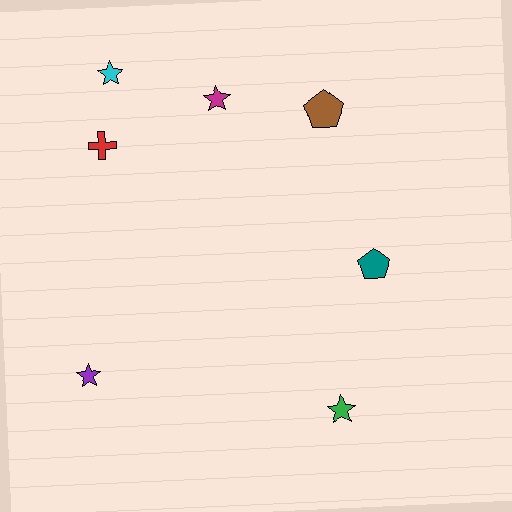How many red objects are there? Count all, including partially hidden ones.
There is 1 red object.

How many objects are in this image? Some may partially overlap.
There are 7 objects.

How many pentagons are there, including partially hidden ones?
There are 2 pentagons.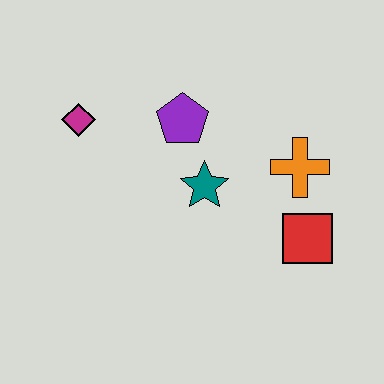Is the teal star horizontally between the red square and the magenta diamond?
Yes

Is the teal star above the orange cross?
No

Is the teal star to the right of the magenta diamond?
Yes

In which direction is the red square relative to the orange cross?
The red square is below the orange cross.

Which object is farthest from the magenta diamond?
The red square is farthest from the magenta diamond.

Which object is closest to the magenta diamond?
The purple pentagon is closest to the magenta diamond.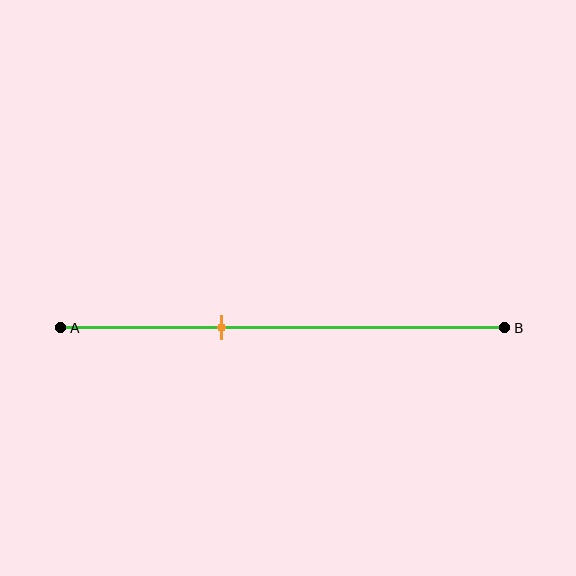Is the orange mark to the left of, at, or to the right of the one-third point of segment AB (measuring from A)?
The orange mark is approximately at the one-third point of segment AB.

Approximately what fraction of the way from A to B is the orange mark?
The orange mark is approximately 35% of the way from A to B.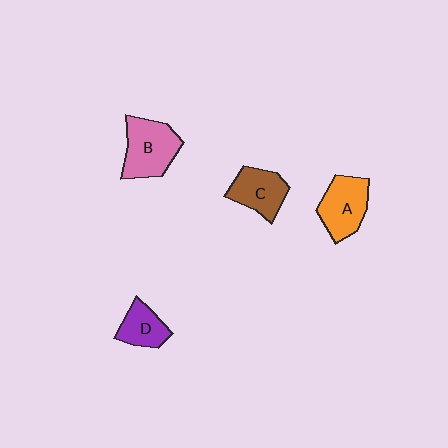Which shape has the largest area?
Shape B (pink).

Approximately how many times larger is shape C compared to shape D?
Approximately 1.3 times.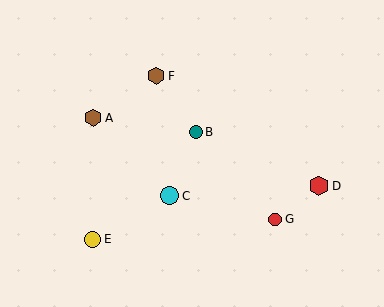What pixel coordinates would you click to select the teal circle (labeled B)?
Click at (196, 132) to select the teal circle B.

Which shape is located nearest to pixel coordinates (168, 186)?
The cyan circle (labeled C) at (170, 196) is nearest to that location.